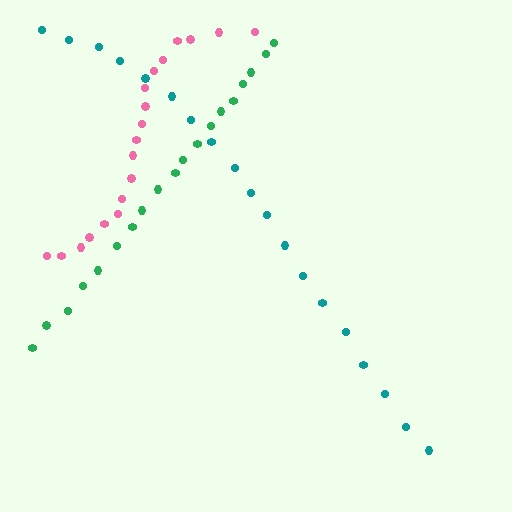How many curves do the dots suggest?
There are 3 distinct paths.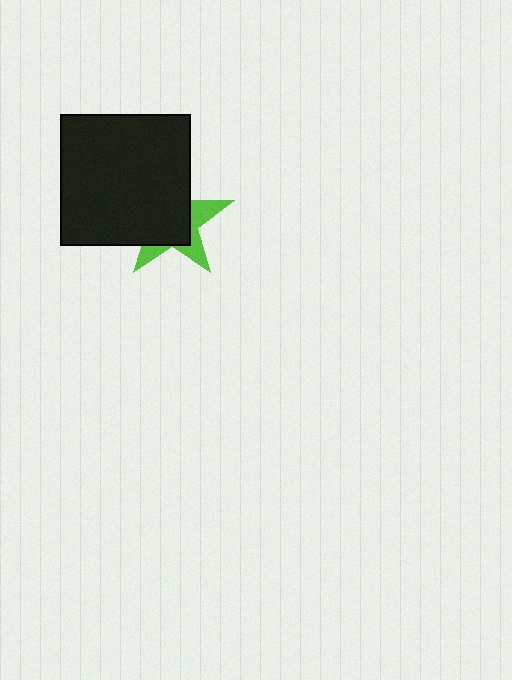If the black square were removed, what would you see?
You would see the complete lime star.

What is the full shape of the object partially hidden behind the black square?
The partially hidden object is a lime star.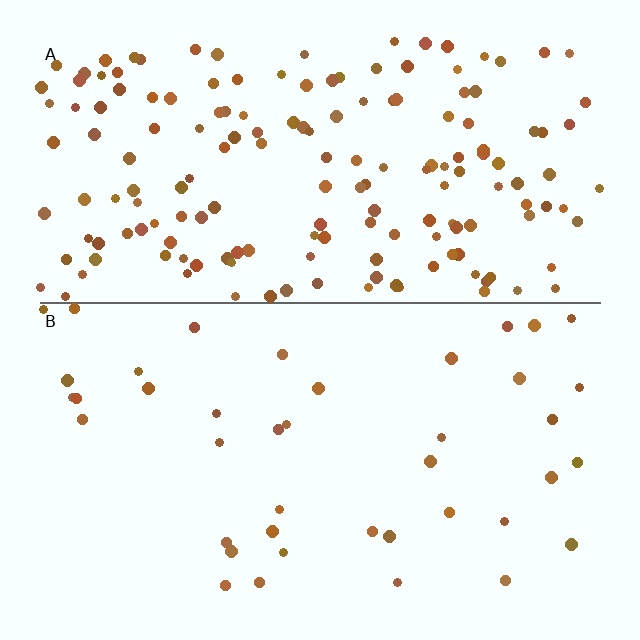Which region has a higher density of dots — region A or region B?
A (the top).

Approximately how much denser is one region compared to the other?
Approximately 4.2× — region A over region B.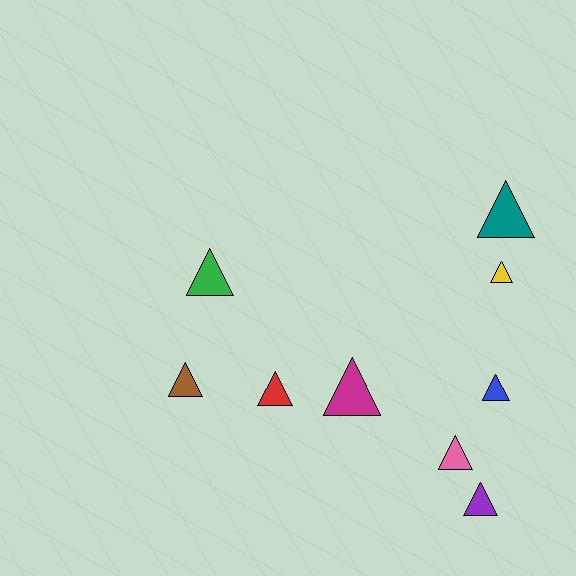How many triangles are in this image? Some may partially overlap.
There are 9 triangles.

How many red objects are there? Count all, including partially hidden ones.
There is 1 red object.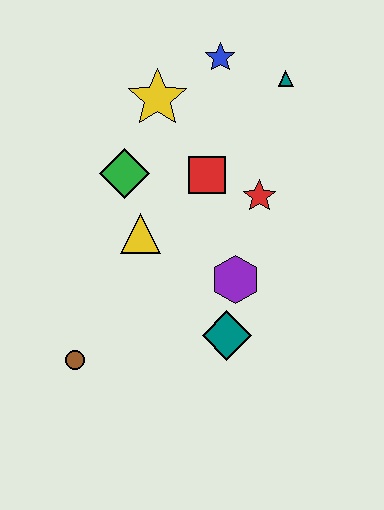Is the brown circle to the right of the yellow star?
No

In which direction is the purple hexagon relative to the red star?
The purple hexagon is below the red star.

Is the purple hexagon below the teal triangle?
Yes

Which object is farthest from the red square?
The brown circle is farthest from the red square.